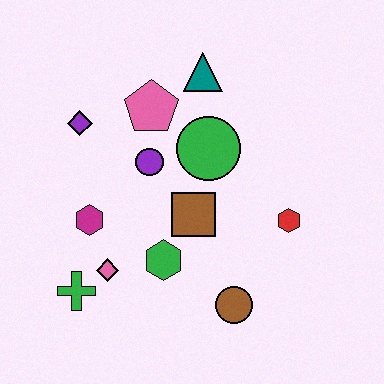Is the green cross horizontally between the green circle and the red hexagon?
No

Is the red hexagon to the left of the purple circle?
No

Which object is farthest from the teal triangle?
The green cross is farthest from the teal triangle.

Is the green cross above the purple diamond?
No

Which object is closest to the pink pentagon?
The purple circle is closest to the pink pentagon.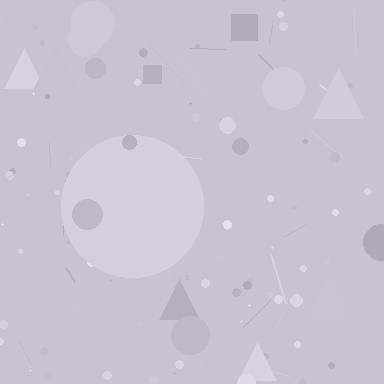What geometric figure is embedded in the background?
A circle is embedded in the background.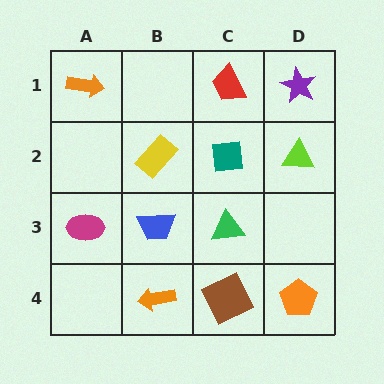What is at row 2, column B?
A yellow rectangle.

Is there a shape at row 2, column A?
No, that cell is empty.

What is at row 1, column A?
An orange arrow.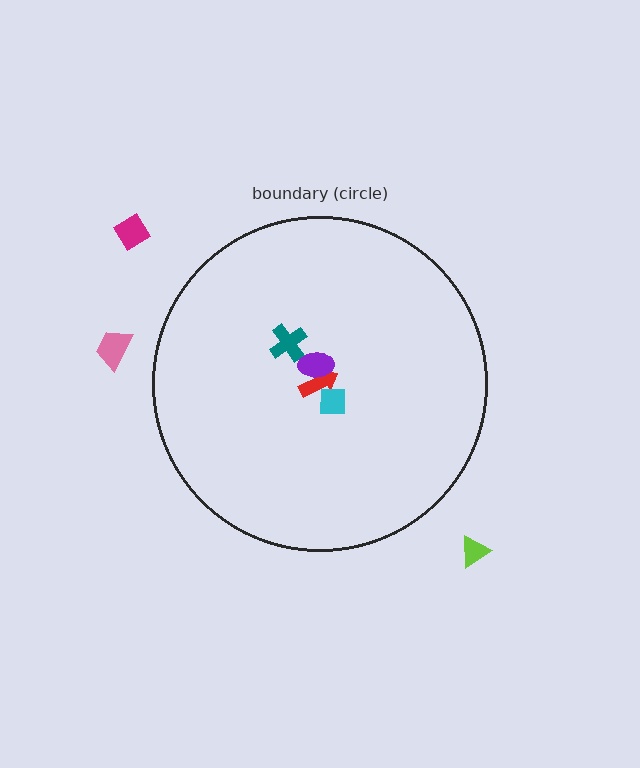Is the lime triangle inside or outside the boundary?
Outside.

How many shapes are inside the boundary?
4 inside, 3 outside.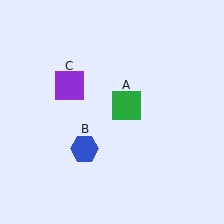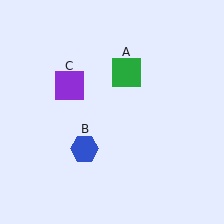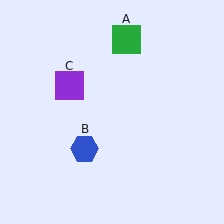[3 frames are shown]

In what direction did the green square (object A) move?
The green square (object A) moved up.